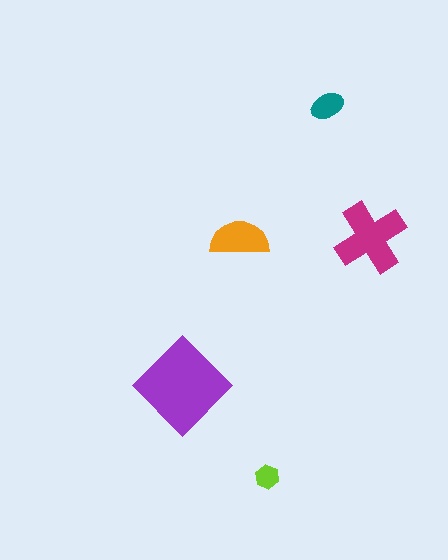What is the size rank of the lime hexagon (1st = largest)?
5th.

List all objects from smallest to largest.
The lime hexagon, the teal ellipse, the orange semicircle, the magenta cross, the purple diamond.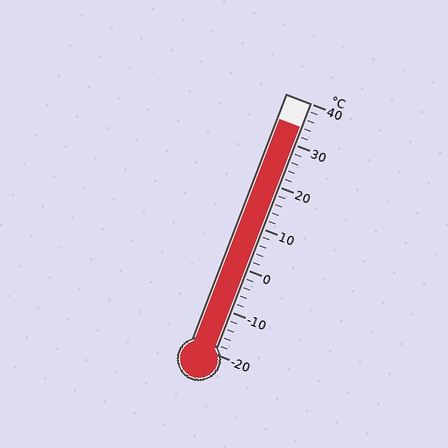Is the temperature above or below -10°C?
The temperature is above -10°C.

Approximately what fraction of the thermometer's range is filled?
The thermometer is filled to approximately 90% of its range.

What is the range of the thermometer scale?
The thermometer scale ranges from -20°C to 40°C.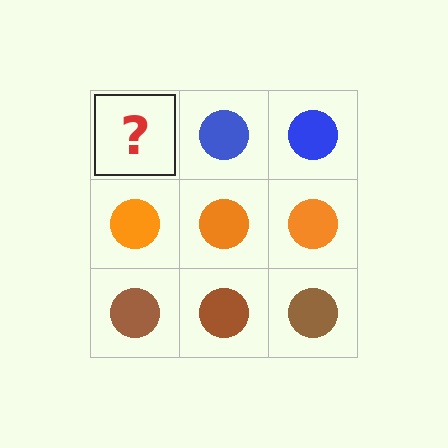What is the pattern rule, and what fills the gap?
The rule is that each row has a consistent color. The gap should be filled with a blue circle.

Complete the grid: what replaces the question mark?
The question mark should be replaced with a blue circle.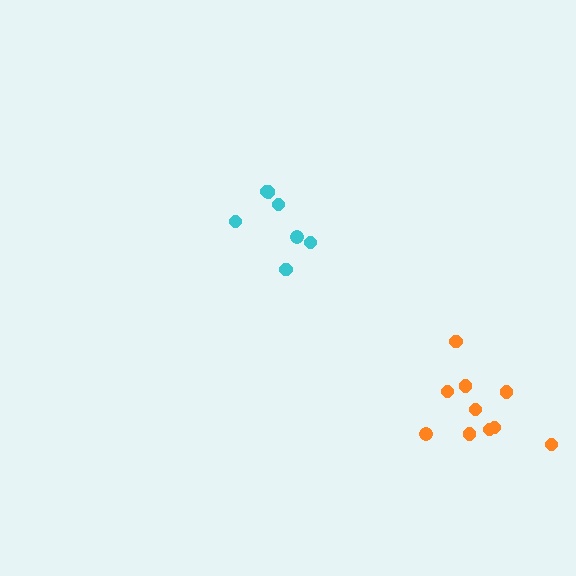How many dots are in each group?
Group 1: 10 dots, Group 2: 7 dots (17 total).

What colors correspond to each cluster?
The clusters are colored: orange, cyan.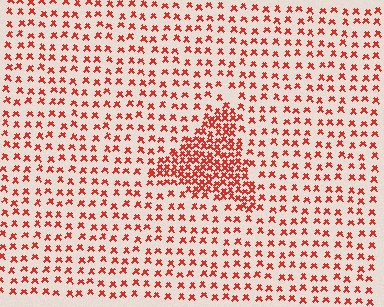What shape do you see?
I see a triangle.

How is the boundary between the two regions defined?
The boundary is defined by a change in element density (approximately 2.5x ratio). All elements are the same color, size, and shape.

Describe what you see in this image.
The image contains small red elements arranged at two different densities. A triangle-shaped region is visible where the elements are more densely packed than the surrounding area.